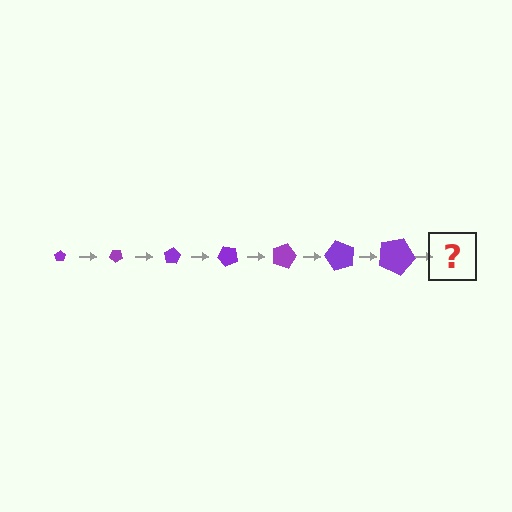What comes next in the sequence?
The next element should be a pentagon, larger than the previous one and rotated 280 degrees from the start.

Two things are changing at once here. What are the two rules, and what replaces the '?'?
The two rules are that the pentagon grows larger each step and it rotates 40 degrees each step. The '?' should be a pentagon, larger than the previous one and rotated 280 degrees from the start.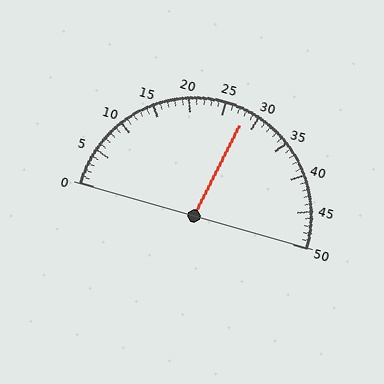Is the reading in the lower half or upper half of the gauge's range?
The reading is in the upper half of the range (0 to 50).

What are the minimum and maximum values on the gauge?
The gauge ranges from 0 to 50.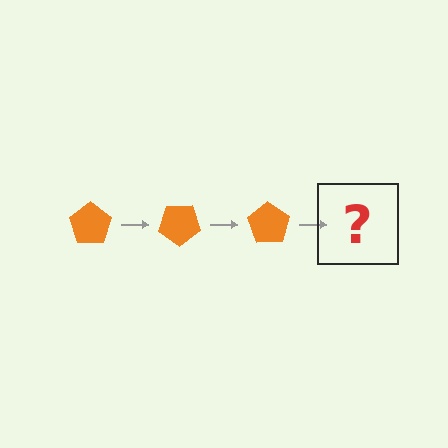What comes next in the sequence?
The next element should be an orange pentagon rotated 105 degrees.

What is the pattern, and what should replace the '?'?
The pattern is that the pentagon rotates 35 degrees each step. The '?' should be an orange pentagon rotated 105 degrees.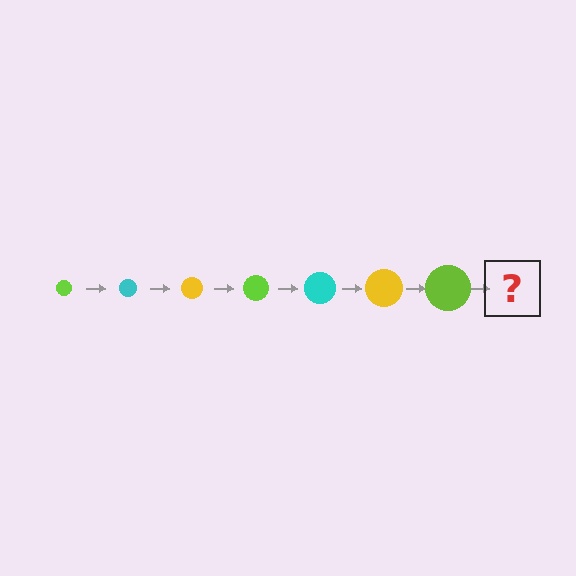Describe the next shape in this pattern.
It should be a cyan circle, larger than the previous one.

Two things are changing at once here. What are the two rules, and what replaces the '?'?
The two rules are that the circle grows larger each step and the color cycles through lime, cyan, and yellow. The '?' should be a cyan circle, larger than the previous one.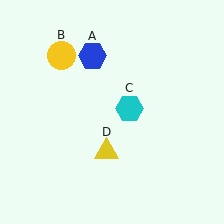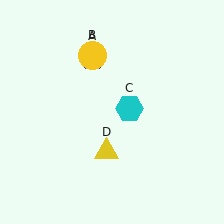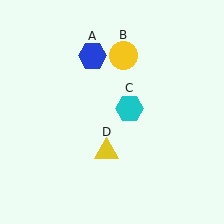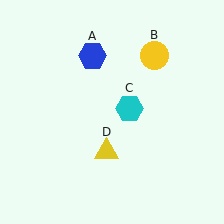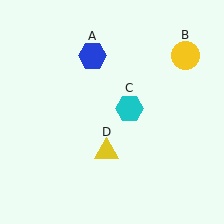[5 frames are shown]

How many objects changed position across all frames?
1 object changed position: yellow circle (object B).